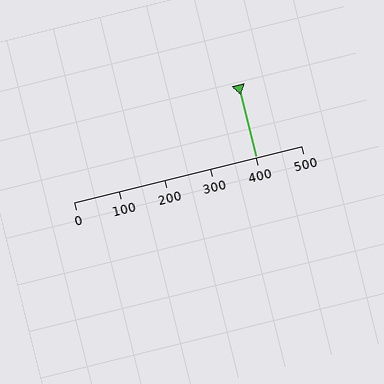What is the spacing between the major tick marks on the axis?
The major ticks are spaced 100 apart.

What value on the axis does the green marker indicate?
The marker indicates approximately 400.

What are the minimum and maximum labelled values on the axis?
The axis runs from 0 to 500.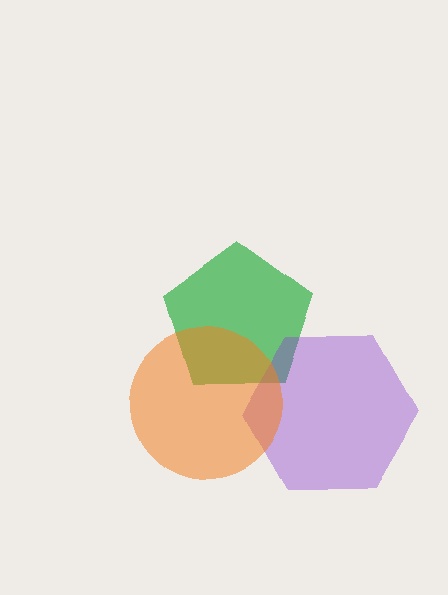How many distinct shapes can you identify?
There are 3 distinct shapes: a green pentagon, a purple hexagon, an orange circle.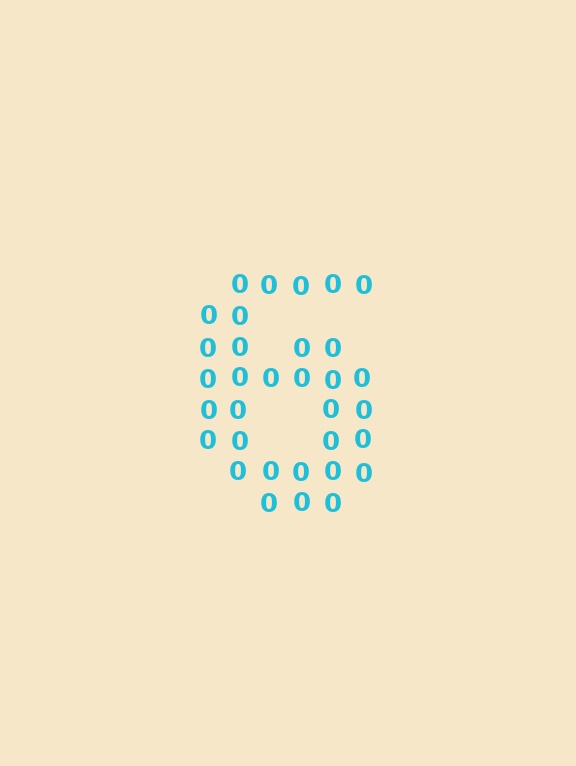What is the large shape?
The large shape is the digit 6.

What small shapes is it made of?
It is made of small digit 0's.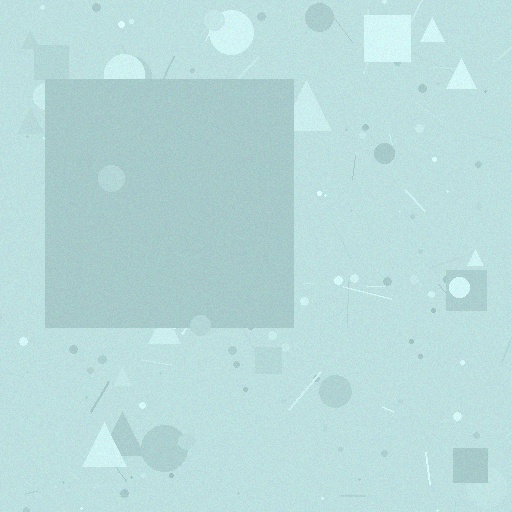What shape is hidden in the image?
A square is hidden in the image.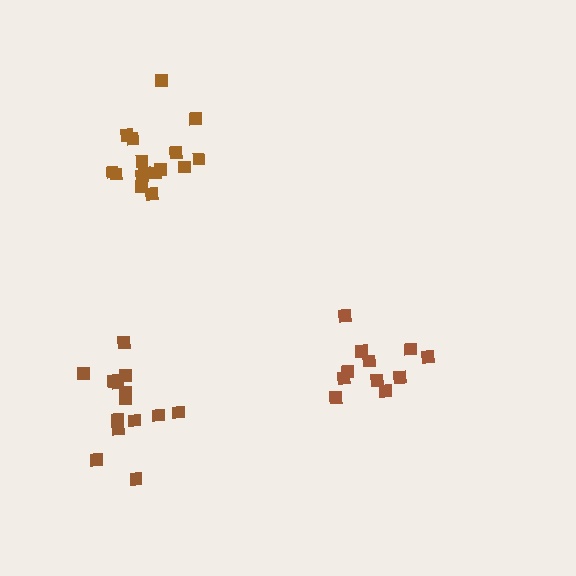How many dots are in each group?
Group 1: 11 dots, Group 2: 16 dots, Group 3: 14 dots (41 total).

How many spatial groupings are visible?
There are 3 spatial groupings.